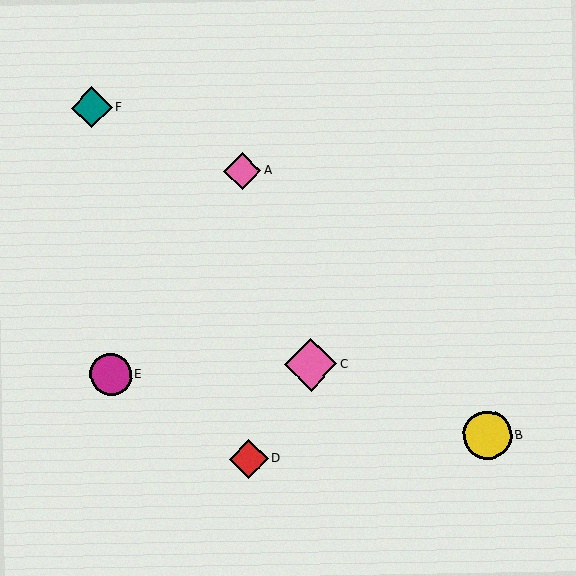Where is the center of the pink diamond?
The center of the pink diamond is at (242, 171).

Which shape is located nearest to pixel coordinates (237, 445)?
The red diamond (labeled D) at (248, 459) is nearest to that location.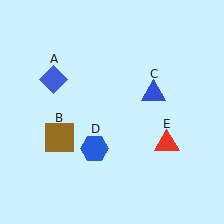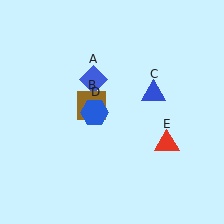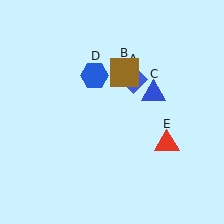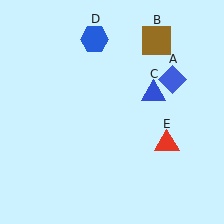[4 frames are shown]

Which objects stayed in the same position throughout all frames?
Blue triangle (object C) and red triangle (object E) remained stationary.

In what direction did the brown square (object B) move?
The brown square (object B) moved up and to the right.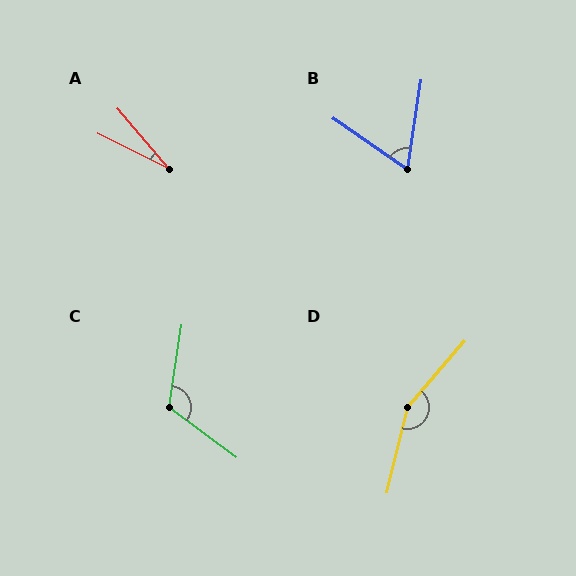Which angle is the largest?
D, at approximately 153 degrees.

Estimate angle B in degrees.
Approximately 64 degrees.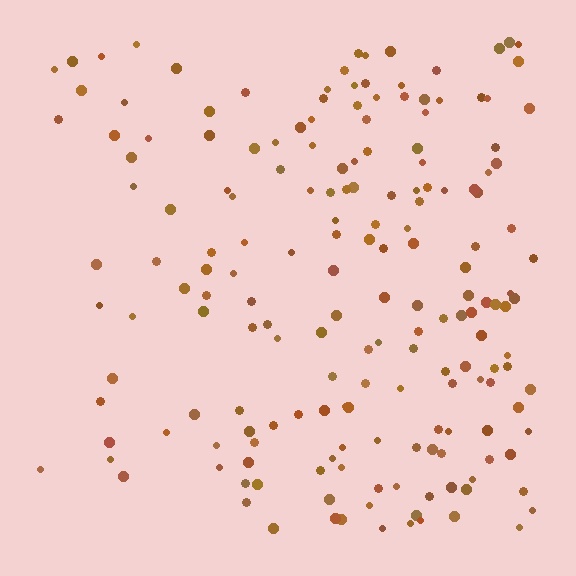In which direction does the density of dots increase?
From left to right, with the right side densest.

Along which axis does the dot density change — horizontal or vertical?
Horizontal.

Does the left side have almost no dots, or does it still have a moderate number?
Still a moderate number, just noticeably fewer than the right.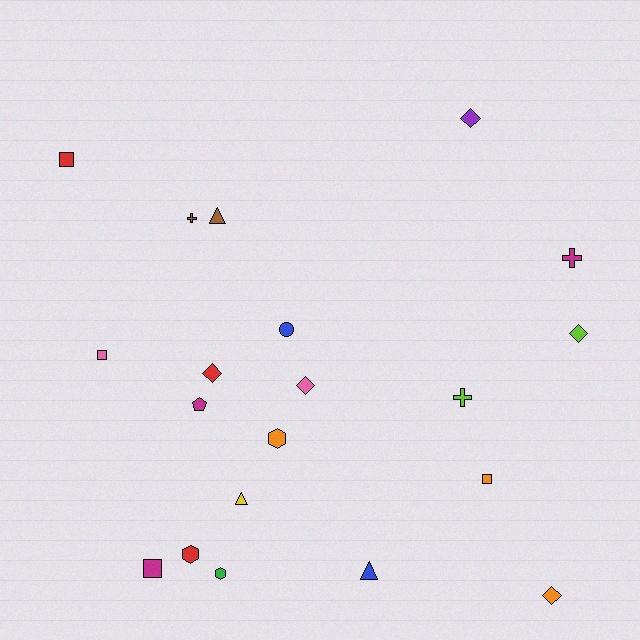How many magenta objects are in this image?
There are 3 magenta objects.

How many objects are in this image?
There are 20 objects.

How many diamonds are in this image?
There are 5 diamonds.